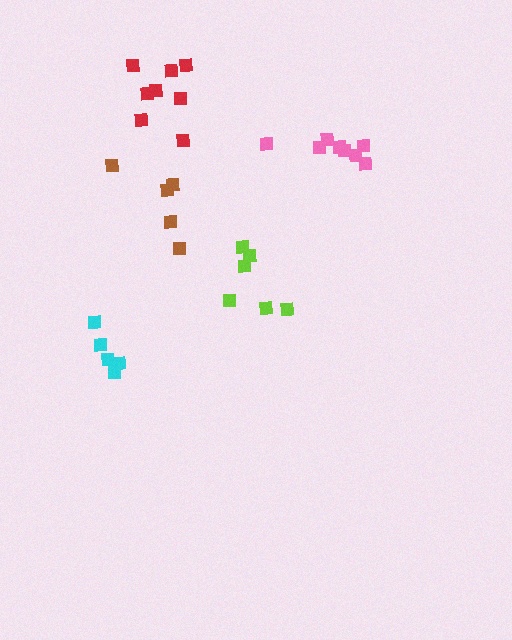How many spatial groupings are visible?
There are 5 spatial groupings.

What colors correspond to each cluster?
The clusters are colored: cyan, lime, red, pink, brown.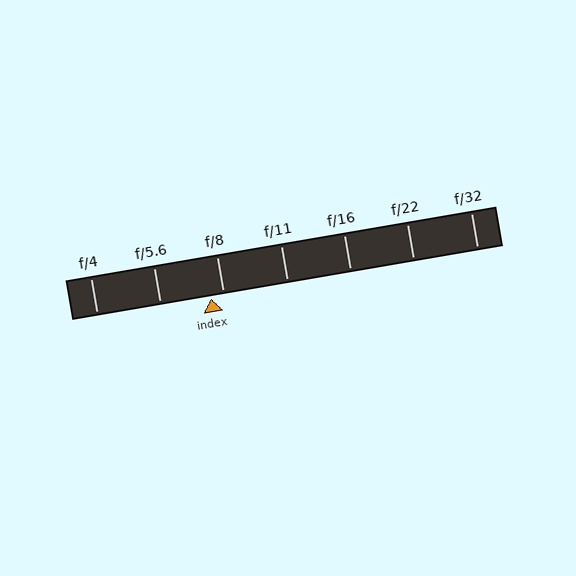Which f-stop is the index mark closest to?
The index mark is closest to f/8.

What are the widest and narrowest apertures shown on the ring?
The widest aperture shown is f/4 and the narrowest is f/32.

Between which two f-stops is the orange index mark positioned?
The index mark is between f/5.6 and f/8.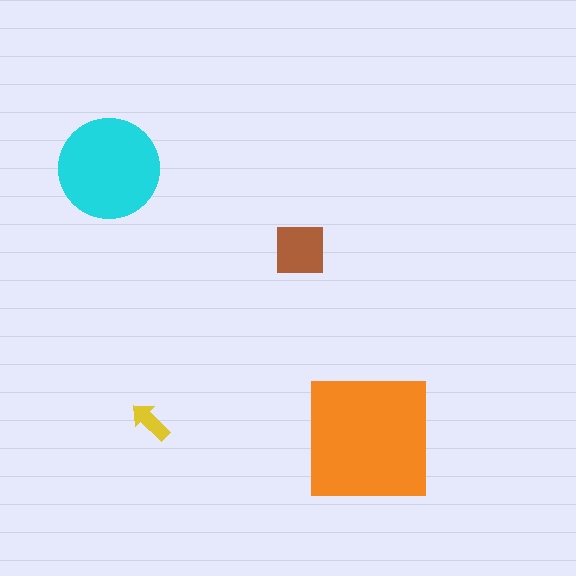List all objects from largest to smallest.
The orange square, the cyan circle, the brown square, the yellow arrow.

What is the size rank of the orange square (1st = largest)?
1st.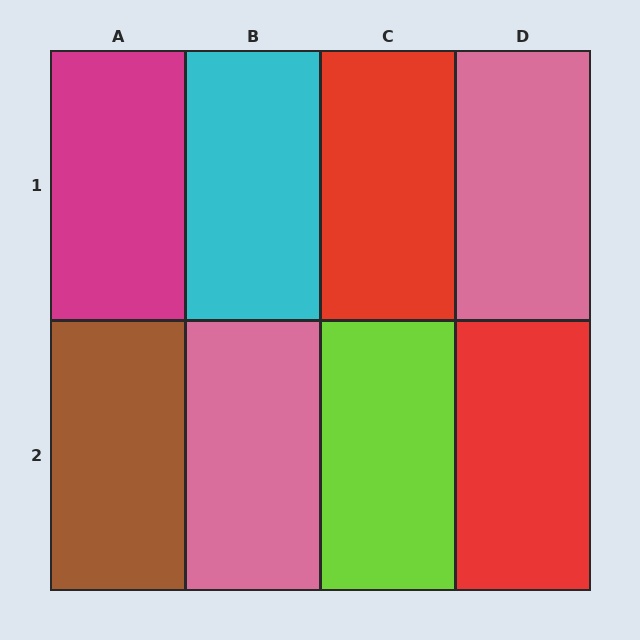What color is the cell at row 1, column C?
Red.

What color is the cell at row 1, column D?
Pink.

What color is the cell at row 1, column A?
Magenta.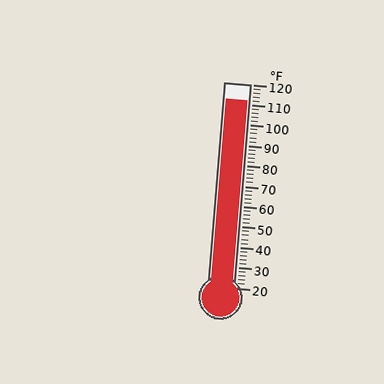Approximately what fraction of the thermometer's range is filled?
The thermometer is filled to approximately 90% of its range.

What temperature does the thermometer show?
The thermometer shows approximately 112°F.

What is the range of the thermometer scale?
The thermometer scale ranges from 20°F to 120°F.